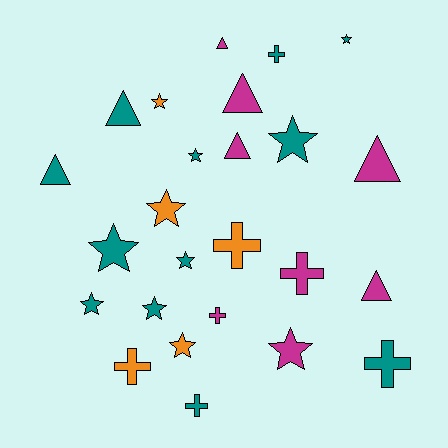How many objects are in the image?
There are 25 objects.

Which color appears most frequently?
Teal, with 12 objects.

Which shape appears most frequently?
Star, with 11 objects.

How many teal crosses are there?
There are 3 teal crosses.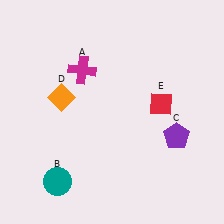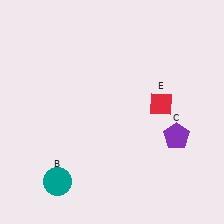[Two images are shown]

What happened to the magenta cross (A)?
The magenta cross (A) was removed in Image 2. It was in the top-left area of Image 1.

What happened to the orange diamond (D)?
The orange diamond (D) was removed in Image 2. It was in the top-left area of Image 1.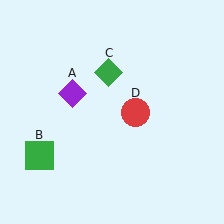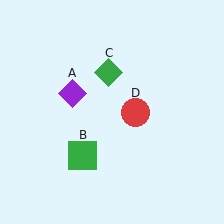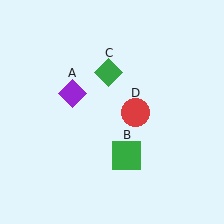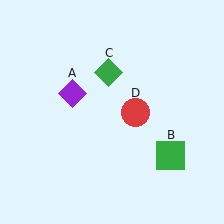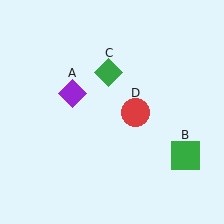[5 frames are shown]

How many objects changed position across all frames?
1 object changed position: green square (object B).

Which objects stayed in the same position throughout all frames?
Purple diamond (object A) and green diamond (object C) and red circle (object D) remained stationary.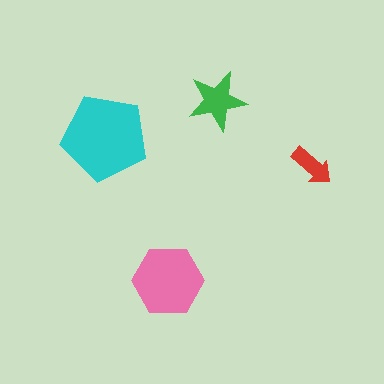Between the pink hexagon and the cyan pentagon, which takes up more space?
The cyan pentagon.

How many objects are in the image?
There are 4 objects in the image.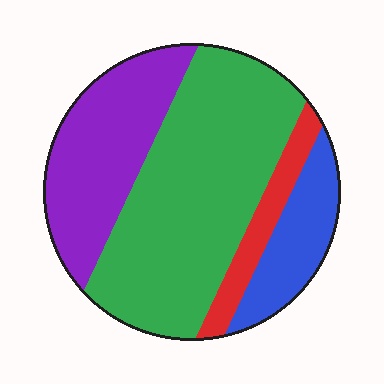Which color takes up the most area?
Green, at roughly 50%.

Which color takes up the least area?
Red, at roughly 10%.